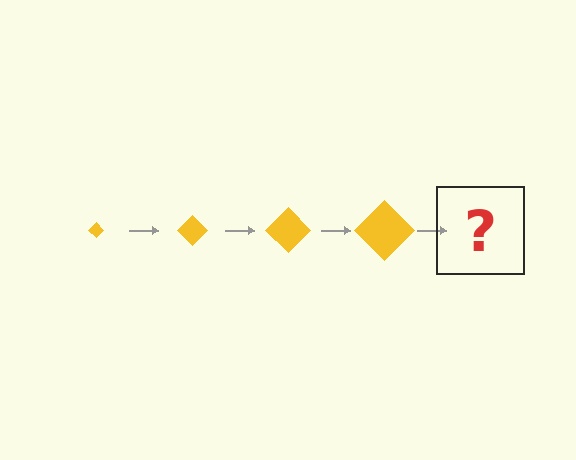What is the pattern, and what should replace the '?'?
The pattern is that the diamond gets progressively larger each step. The '?' should be a yellow diamond, larger than the previous one.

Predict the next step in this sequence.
The next step is a yellow diamond, larger than the previous one.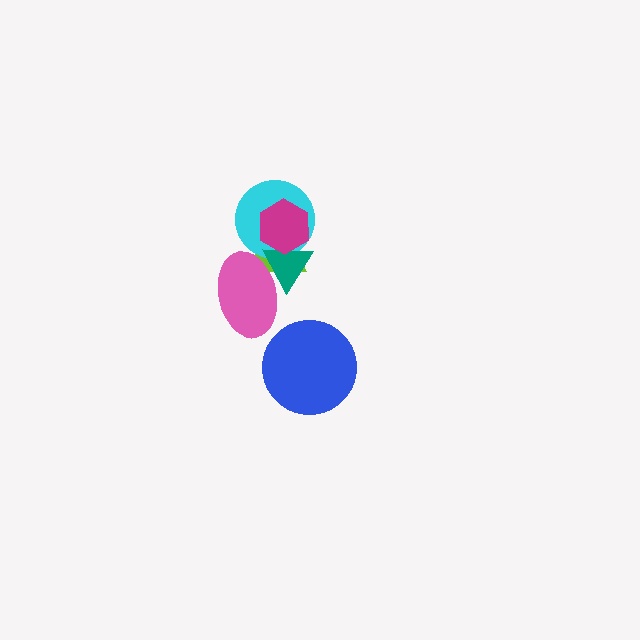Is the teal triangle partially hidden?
Yes, it is partially covered by another shape.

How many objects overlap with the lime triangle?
4 objects overlap with the lime triangle.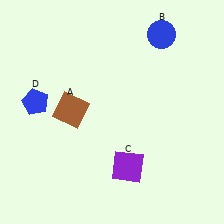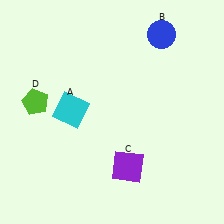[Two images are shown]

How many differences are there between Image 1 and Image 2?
There are 2 differences between the two images.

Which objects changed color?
A changed from brown to cyan. D changed from blue to lime.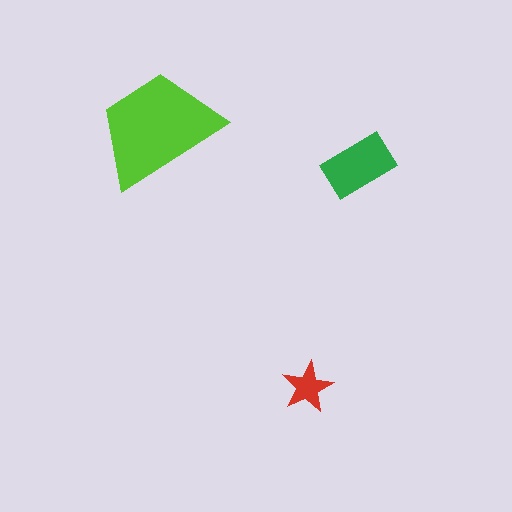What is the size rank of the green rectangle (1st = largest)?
2nd.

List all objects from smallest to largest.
The red star, the green rectangle, the lime trapezoid.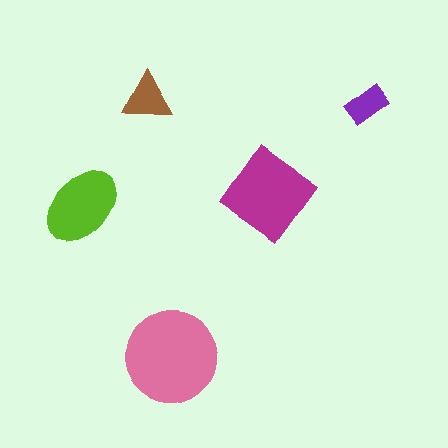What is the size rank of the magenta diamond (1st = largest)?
2nd.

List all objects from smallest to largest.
The purple rectangle, the brown triangle, the lime ellipse, the magenta diamond, the pink circle.